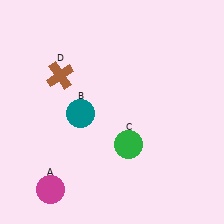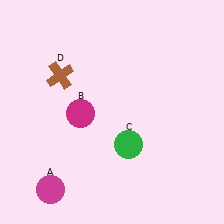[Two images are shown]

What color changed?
The circle (B) changed from teal in Image 1 to magenta in Image 2.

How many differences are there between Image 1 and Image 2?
There is 1 difference between the two images.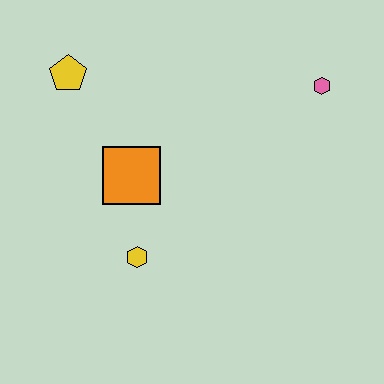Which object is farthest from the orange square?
The pink hexagon is farthest from the orange square.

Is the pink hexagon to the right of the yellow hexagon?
Yes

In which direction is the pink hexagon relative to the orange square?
The pink hexagon is to the right of the orange square.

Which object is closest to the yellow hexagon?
The orange square is closest to the yellow hexagon.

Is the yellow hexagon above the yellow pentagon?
No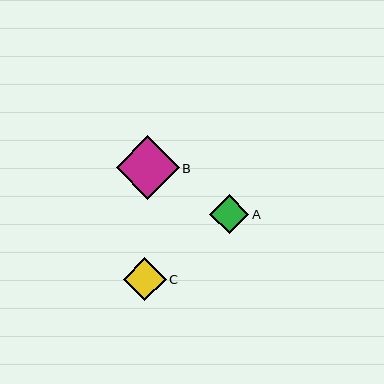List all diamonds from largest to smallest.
From largest to smallest: B, C, A.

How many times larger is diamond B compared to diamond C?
Diamond B is approximately 1.5 times the size of diamond C.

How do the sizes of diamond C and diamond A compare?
Diamond C and diamond A are approximately the same size.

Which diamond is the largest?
Diamond B is the largest with a size of approximately 63 pixels.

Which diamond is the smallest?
Diamond A is the smallest with a size of approximately 39 pixels.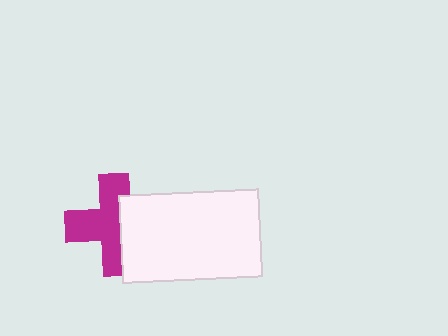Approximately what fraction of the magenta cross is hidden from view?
Roughly 38% of the magenta cross is hidden behind the white rectangle.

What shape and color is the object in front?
The object in front is a white rectangle.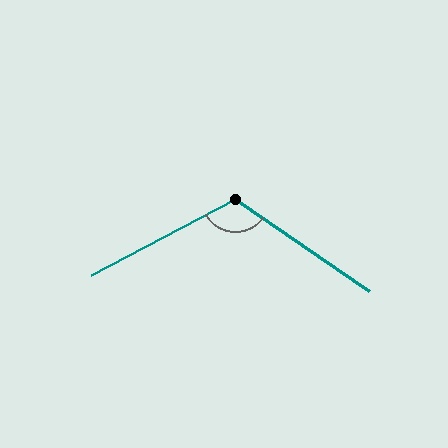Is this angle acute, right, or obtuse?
It is obtuse.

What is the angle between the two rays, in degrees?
Approximately 118 degrees.